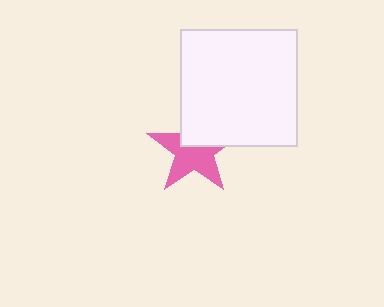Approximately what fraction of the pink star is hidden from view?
Roughly 40% of the pink star is hidden behind the white square.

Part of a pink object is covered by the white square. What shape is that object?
It is a star.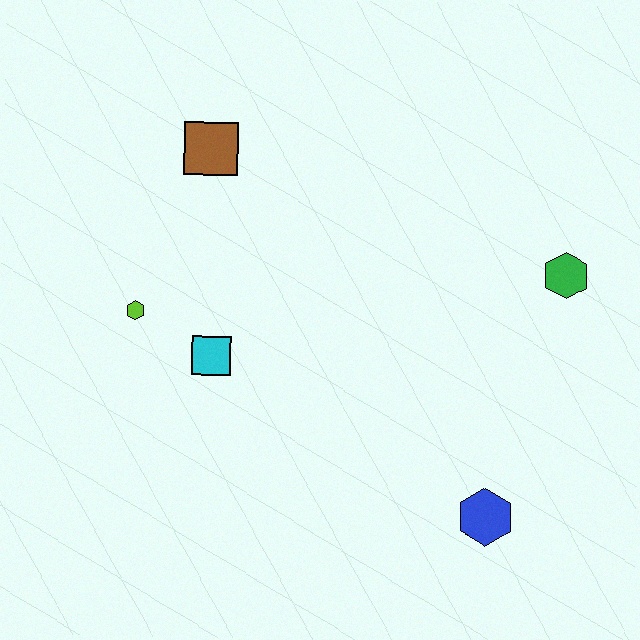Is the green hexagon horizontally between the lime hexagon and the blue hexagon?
No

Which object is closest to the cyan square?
The lime hexagon is closest to the cyan square.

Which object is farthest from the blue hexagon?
The brown square is farthest from the blue hexagon.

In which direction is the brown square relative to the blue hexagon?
The brown square is above the blue hexagon.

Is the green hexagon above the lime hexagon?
Yes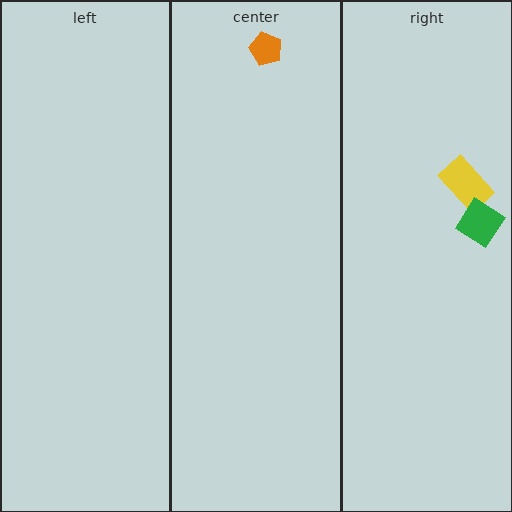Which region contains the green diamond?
The right region.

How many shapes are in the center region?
1.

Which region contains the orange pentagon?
The center region.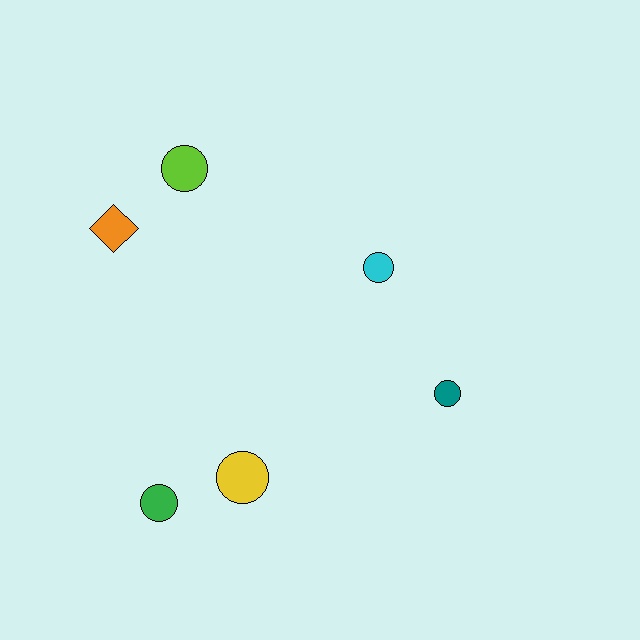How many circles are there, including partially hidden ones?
There are 5 circles.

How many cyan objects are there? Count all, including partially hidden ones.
There is 1 cyan object.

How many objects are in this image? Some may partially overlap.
There are 6 objects.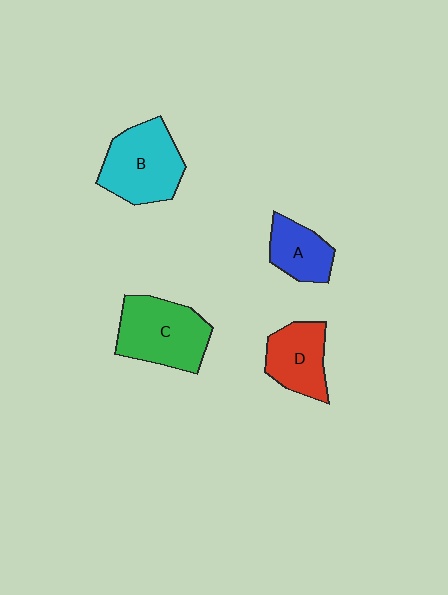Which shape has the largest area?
Shape C (green).